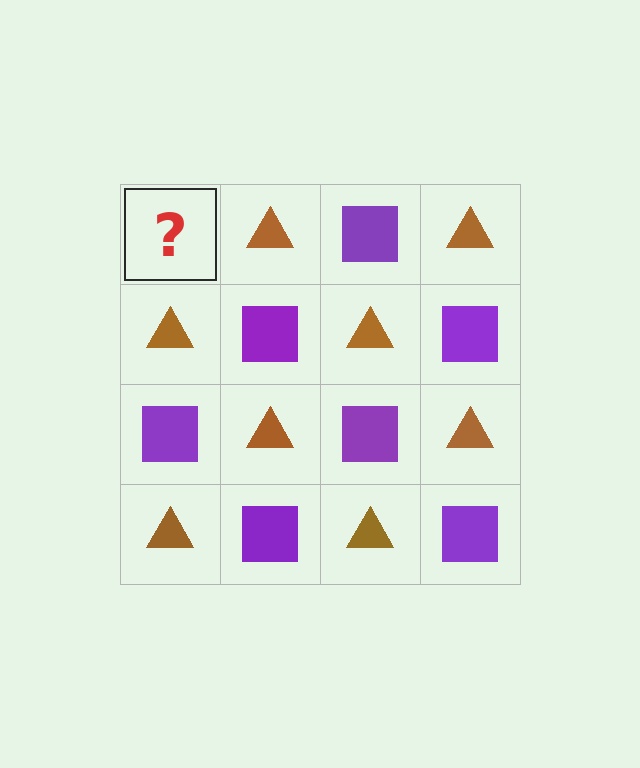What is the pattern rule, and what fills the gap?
The rule is that it alternates purple square and brown triangle in a checkerboard pattern. The gap should be filled with a purple square.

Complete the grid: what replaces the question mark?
The question mark should be replaced with a purple square.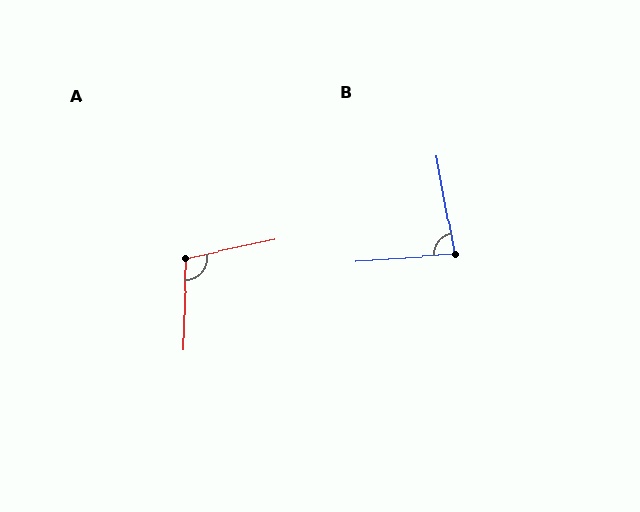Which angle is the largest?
A, at approximately 104 degrees.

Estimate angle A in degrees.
Approximately 104 degrees.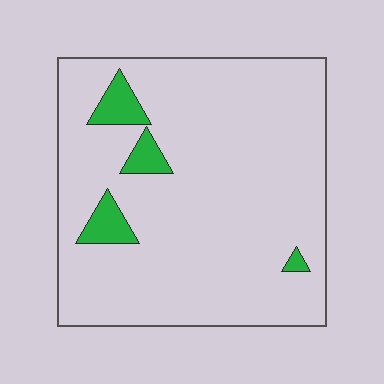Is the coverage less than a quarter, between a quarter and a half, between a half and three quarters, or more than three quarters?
Less than a quarter.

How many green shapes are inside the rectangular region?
4.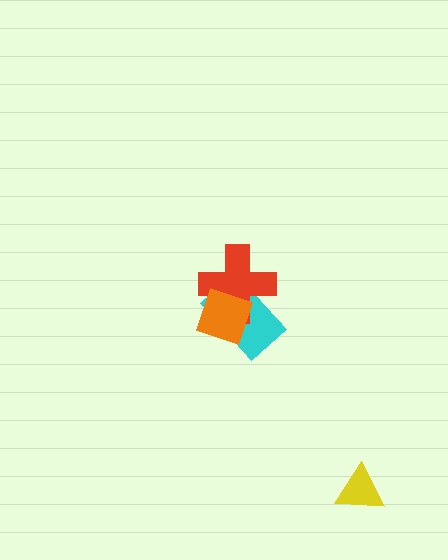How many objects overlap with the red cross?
2 objects overlap with the red cross.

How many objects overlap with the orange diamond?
2 objects overlap with the orange diamond.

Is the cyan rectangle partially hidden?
Yes, it is partially covered by another shape.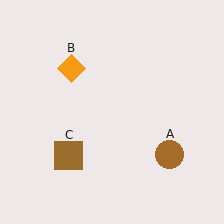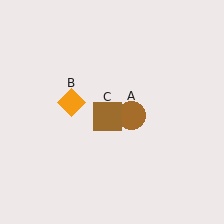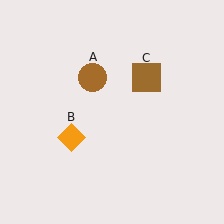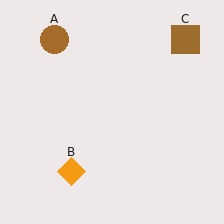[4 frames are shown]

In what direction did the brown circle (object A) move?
The brown circle (object A) moved up and to the left.